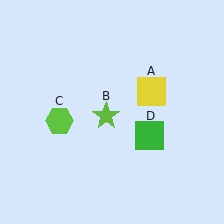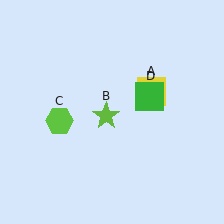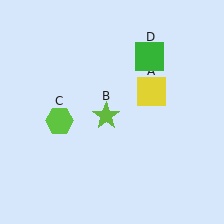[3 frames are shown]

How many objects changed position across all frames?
1 object changed position: green square (object D).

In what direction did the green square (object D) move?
The green square (object D) moved up.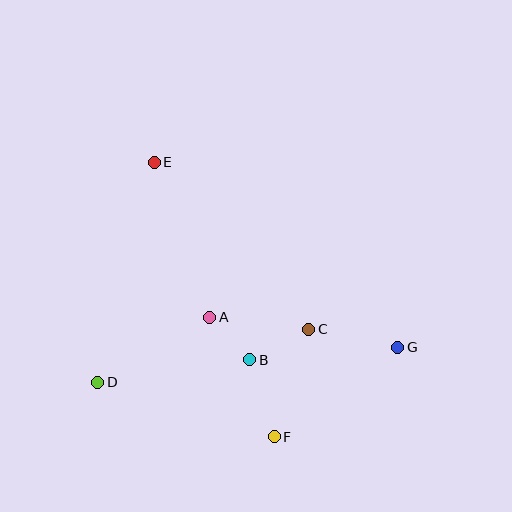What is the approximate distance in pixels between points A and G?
The distance between A and G is approximately 191 pixels.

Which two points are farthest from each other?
Points E and G are farthest from each other.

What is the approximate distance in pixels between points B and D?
The distance between B and D is approximately 154 pixels.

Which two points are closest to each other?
Points A and B are closest to each other.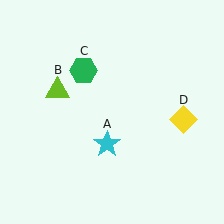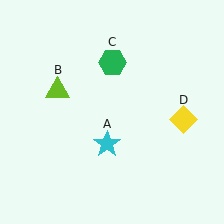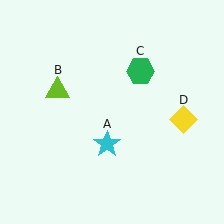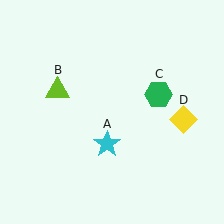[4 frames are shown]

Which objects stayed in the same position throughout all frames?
Cyan star (object A) and lime triangle (object B) and yellow diamond (object D) remained stationary.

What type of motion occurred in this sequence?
The green hexagon (object C) rotated clockwise around the center of the scene.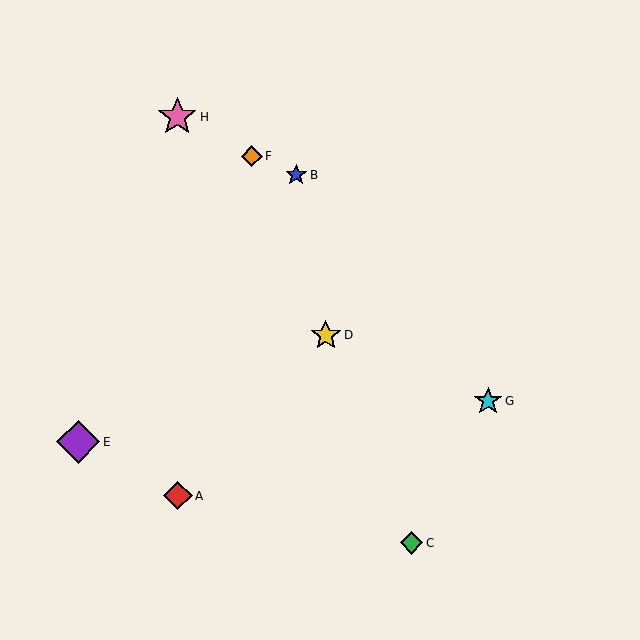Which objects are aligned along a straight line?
Objects C, D, F are aligned along a straight line.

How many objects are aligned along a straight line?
3 objects (C, D, F) are aligned along a straight line.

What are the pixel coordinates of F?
Object F is at (252, 156).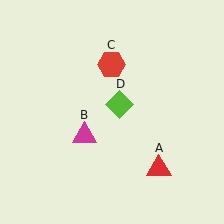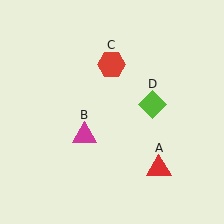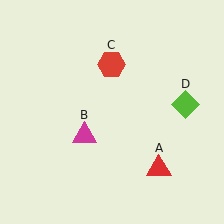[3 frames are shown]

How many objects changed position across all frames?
1 object changed position: lime diamond (object D).